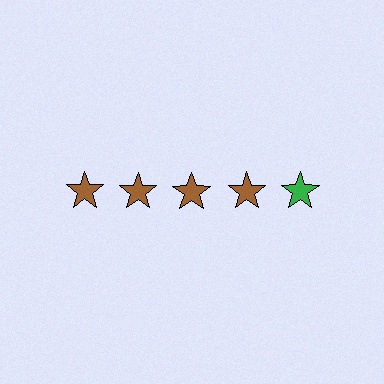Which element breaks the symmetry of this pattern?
The green star in the top row, rightmost column breaks the symmetry. All other shapes are brown stars.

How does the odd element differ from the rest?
It has a different color: green instead of brown.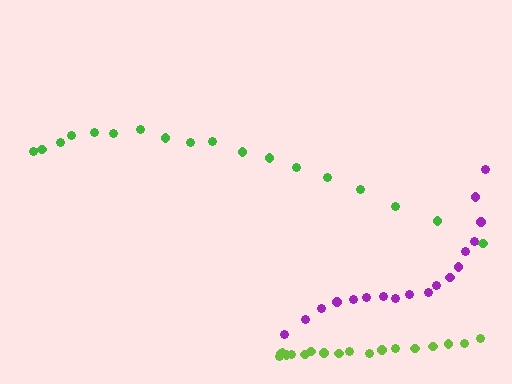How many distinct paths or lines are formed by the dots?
There are 3 distinct paths.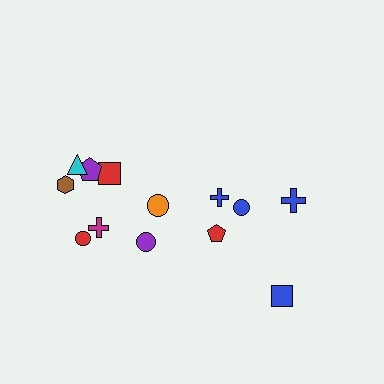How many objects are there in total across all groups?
There are 13 objects.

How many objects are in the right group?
There are 5 objects.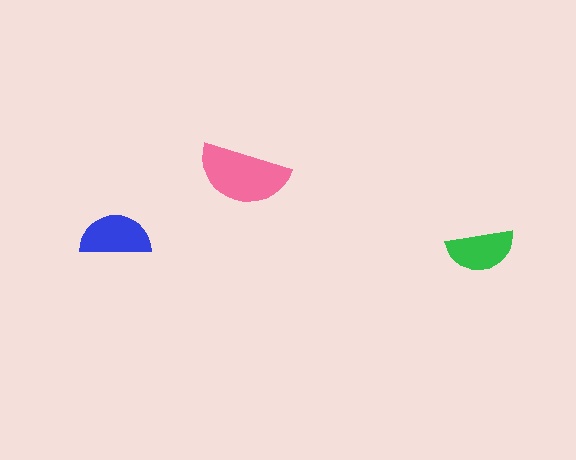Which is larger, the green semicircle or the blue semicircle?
The blue one.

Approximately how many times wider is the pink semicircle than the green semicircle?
About 1.5 times wider.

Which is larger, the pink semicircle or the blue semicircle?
The pink one.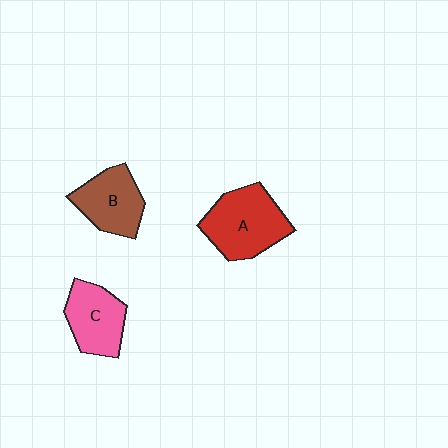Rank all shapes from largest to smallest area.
From largest to smallest: A (red), B (brown), C (pink).